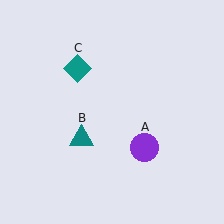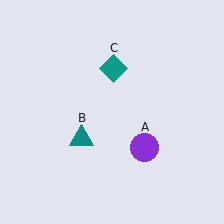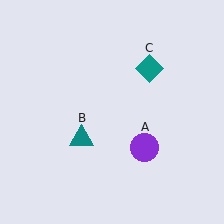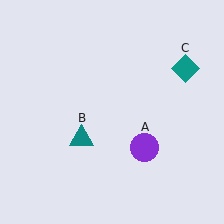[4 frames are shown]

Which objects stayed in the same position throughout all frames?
Purple circle (object A) and teal triangle (object B) remained stationary.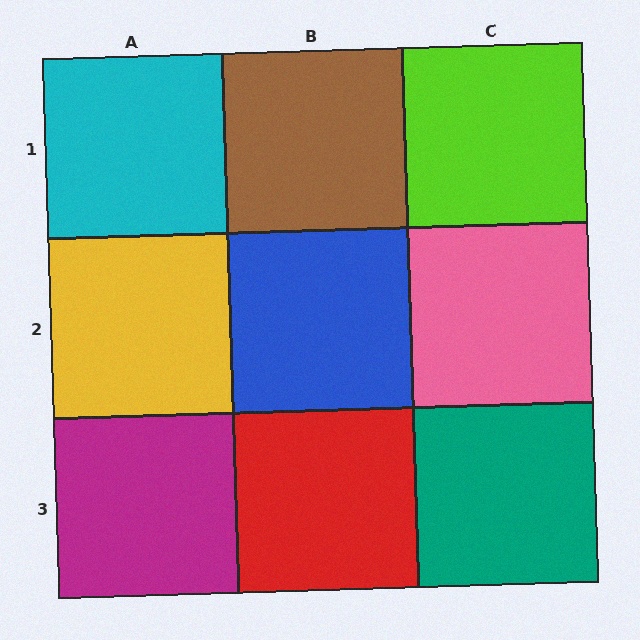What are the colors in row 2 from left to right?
Yellow, blue, pink.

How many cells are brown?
1 cell is brown.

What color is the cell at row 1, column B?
Brown.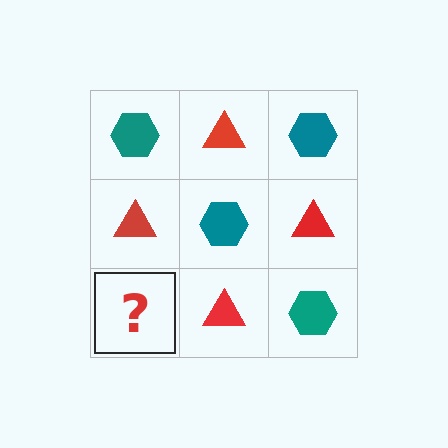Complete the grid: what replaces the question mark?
The question mark should be replaced with a teal hexagon.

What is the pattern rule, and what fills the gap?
The rule is that it alternates teal hexagon and red triangle in a checkerboard pattern. The gap should be filled with a teal hexagon.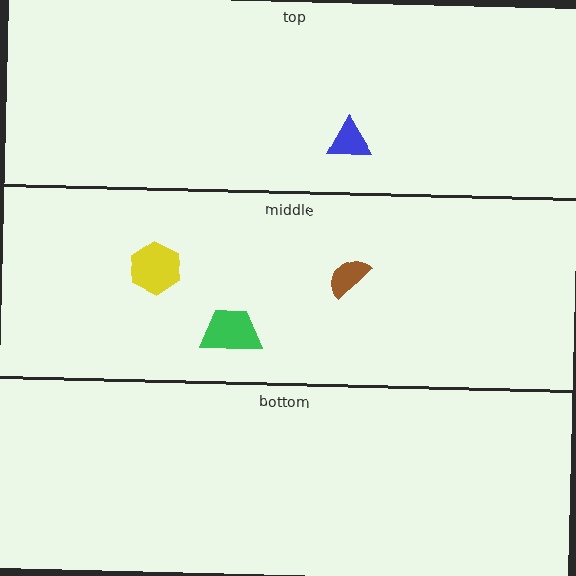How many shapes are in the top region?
1.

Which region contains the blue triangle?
The top region.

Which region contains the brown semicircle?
The middle region.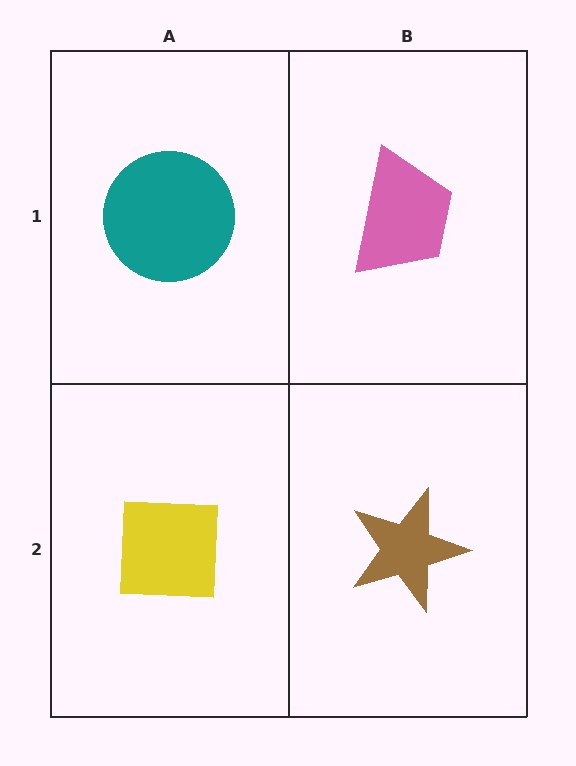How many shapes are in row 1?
2 shapes.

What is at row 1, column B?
A pink trapezoid.